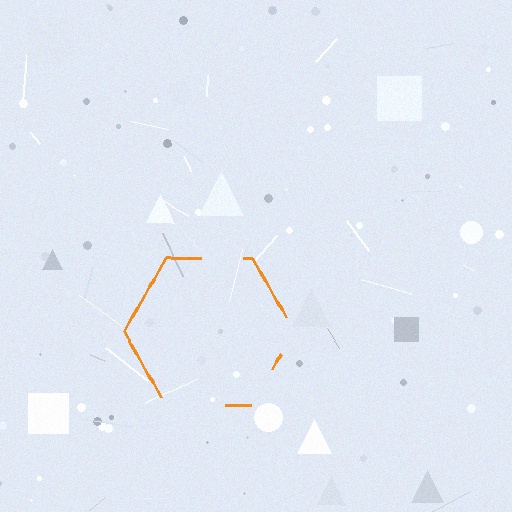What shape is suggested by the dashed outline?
The dashed outline suggests a hexagon.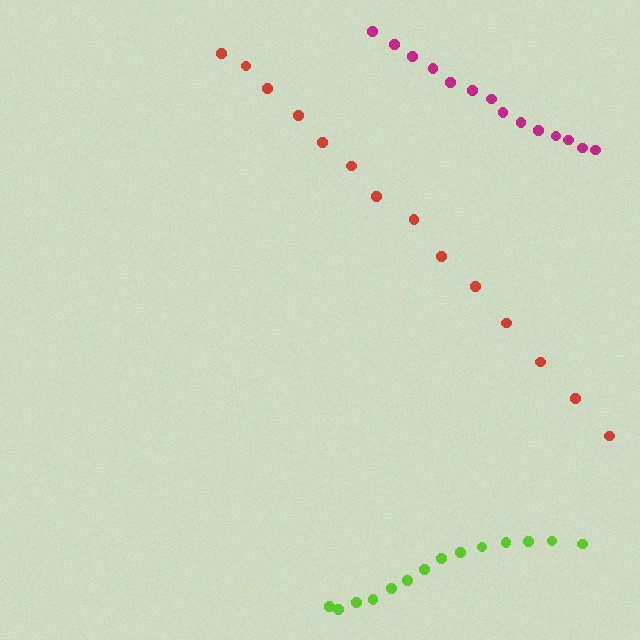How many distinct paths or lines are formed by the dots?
There are 3 distinct paths.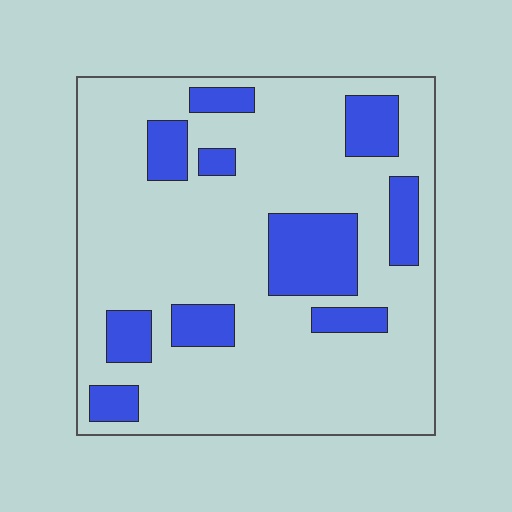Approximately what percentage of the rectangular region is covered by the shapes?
Approximately 20%.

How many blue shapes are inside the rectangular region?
10.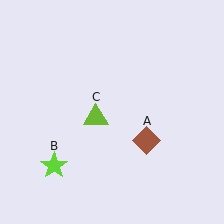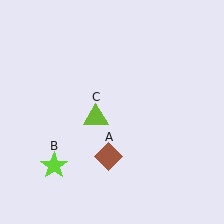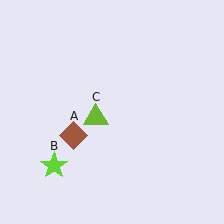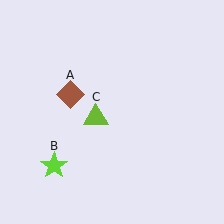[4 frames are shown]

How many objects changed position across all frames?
1 object changed position: brown diamond (object A).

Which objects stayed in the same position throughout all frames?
Lime star (object B) and lime triangle (object C) remained stationary.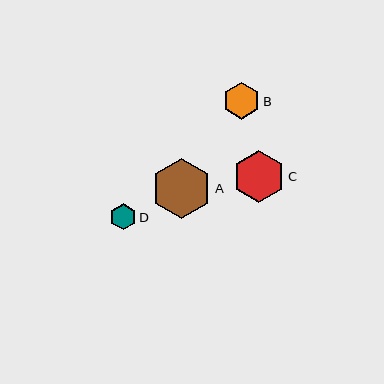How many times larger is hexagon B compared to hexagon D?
Hexagon B is approximately 1.4 times the size of hexagon D.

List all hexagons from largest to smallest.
From largest to smallest: A, C, B, D.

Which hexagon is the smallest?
Hexagon D is the smallest with a size of approximately 26 pixels.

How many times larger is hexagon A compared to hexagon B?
Hexagon A is approximately 1.7 times the size of hexagon B.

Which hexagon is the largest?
Hexagon A is the largest with a size of approximately 60 pixels.